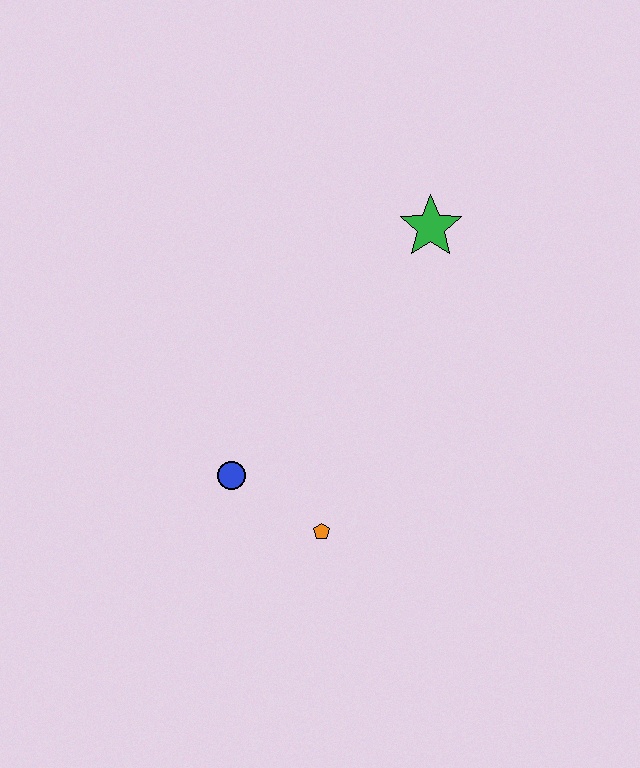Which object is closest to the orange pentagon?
The blue circle is closest to the orange pentagon.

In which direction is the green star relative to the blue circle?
The green star is above the blue circle.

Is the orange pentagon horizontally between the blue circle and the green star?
Yes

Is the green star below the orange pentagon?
No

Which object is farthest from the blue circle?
The green star is farthest from the blue circle.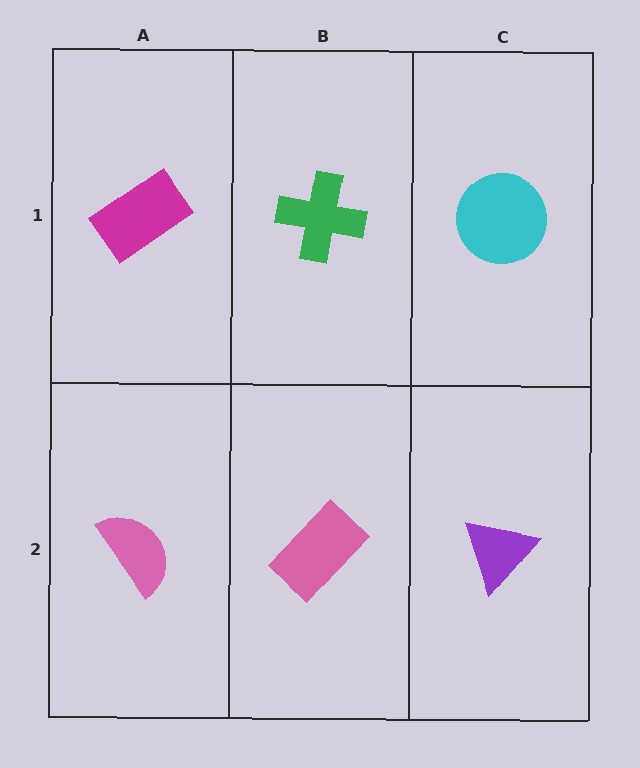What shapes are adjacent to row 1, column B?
A pink rectangle (row 2, column B), a magenta rectangle (row 1, column A), a cyan circle (row 1, column C).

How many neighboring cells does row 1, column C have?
2.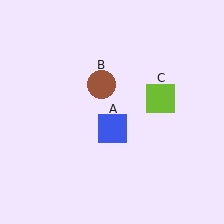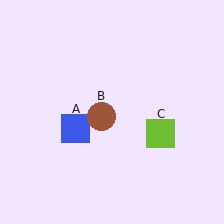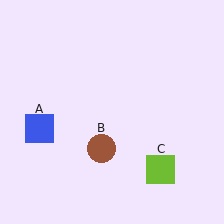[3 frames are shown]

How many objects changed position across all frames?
3 objects changed position: blue square (object A), brown circle (object B), lime square (object C).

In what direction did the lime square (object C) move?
The lime square (object C) moved down.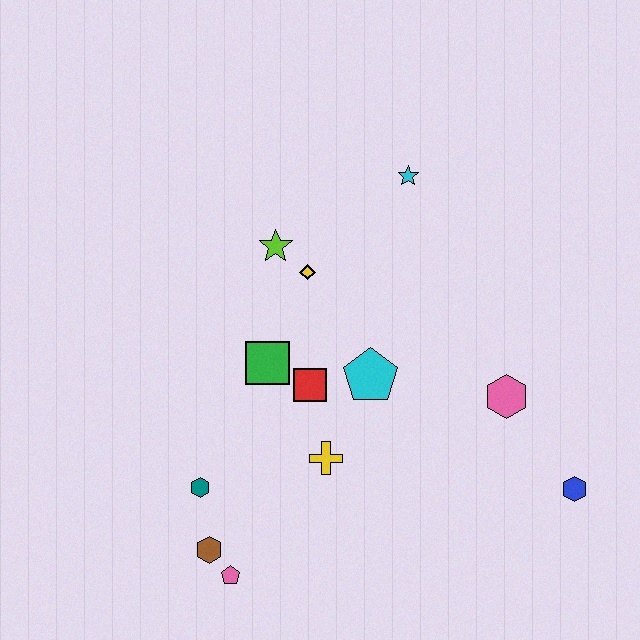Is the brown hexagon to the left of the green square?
Yes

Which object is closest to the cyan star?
The yellow diamond is closest to the cyan star.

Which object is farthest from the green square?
The blue hexagon is farthest from the green square.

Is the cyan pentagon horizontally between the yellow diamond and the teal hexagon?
No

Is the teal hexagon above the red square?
No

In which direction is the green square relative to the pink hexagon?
The green square is to the left of the pink hexagon.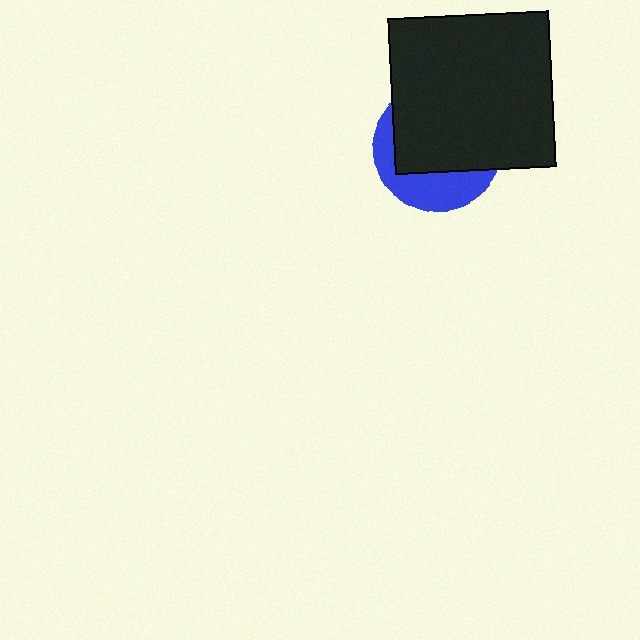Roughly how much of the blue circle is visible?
A small part of it is visible (roughly 34%).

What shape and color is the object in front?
The object in front is a black rectangle.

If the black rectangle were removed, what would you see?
You would see the complete blue circle.